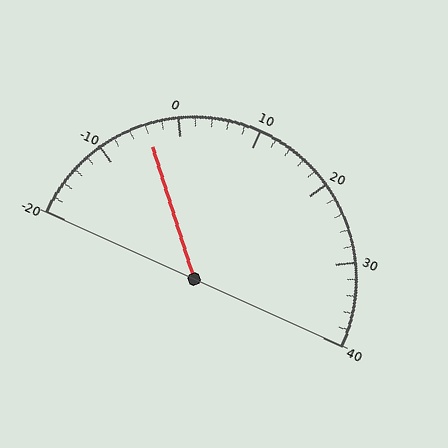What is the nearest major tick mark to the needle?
The nearest major tick mark is 0.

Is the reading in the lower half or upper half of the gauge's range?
The reading is in the lower half of the range (-20 to 40).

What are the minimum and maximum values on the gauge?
The gauge ranges from -20 to 40.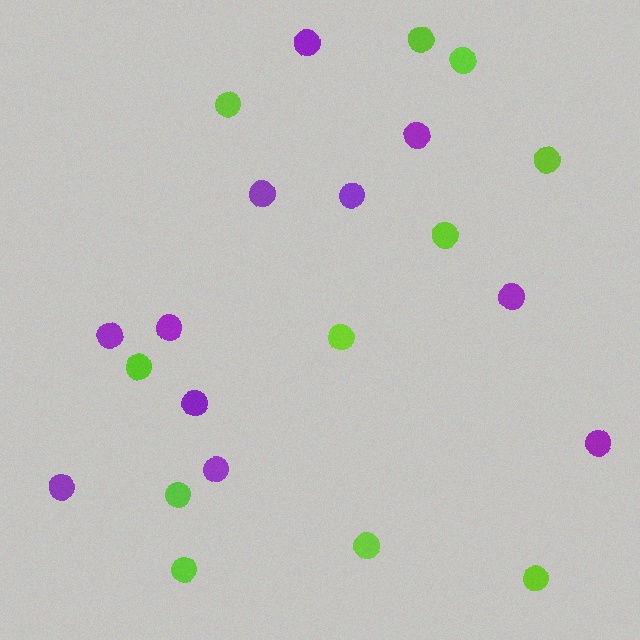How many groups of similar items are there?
There are 2 groups: one group of purple circles (11) and one group of lime circles (11).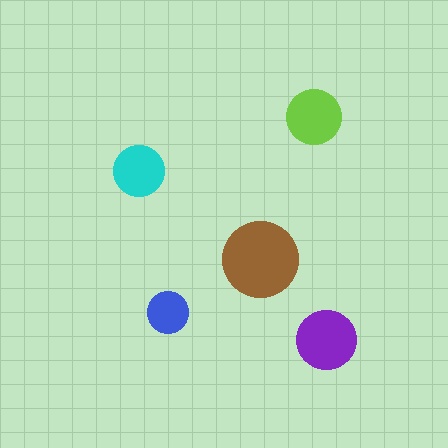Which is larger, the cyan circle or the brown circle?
The brown one.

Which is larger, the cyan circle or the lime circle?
The lime one.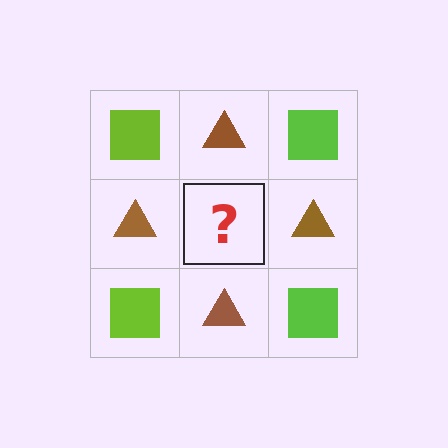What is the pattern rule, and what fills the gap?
The rule is that it alternates lime square and brown triangle in a checkerboard pattern. The gap should be filled with a lime square.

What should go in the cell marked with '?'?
The missing cell should contain a lime square.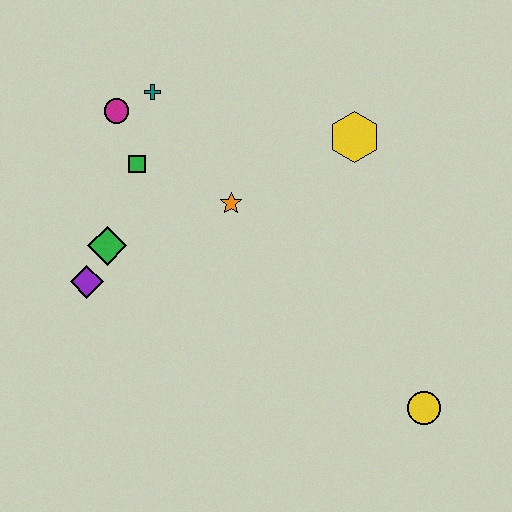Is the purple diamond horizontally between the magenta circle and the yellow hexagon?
No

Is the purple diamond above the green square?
No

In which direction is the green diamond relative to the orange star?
The green diamond is to the left of the orange star.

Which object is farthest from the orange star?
The yellow circle is farthest from the orange star.